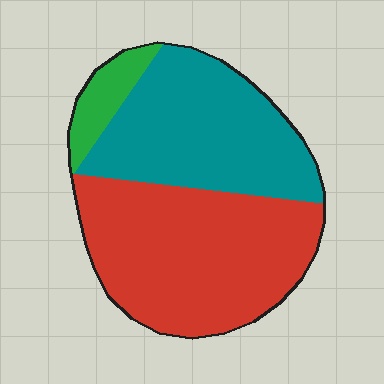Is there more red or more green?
Red.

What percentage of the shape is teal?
Teal takes up about two fifths (2/5) of the shape.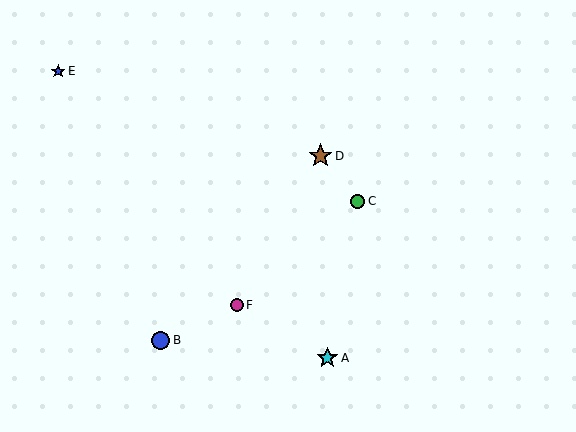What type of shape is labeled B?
Shape B is a blue circle.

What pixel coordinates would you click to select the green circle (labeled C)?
Click at (357, 201) to select the green circle C.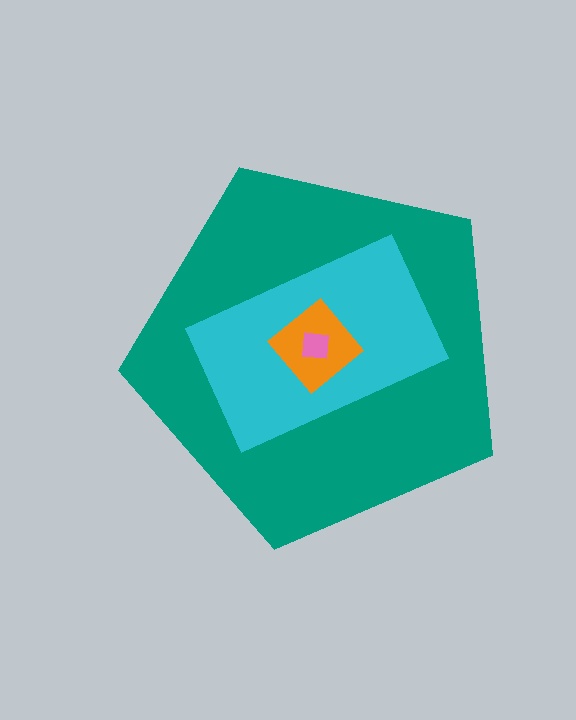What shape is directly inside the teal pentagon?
The cyan rectangle.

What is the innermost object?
The pink square.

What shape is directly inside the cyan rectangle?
The orange diamond.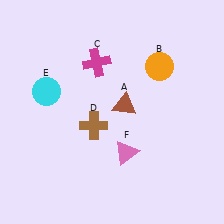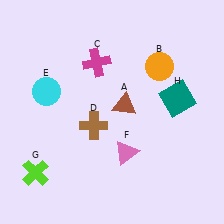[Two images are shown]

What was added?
A lime cross (G), a teal square (H) were added in Image 2.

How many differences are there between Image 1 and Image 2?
There are 2 differences between the two images.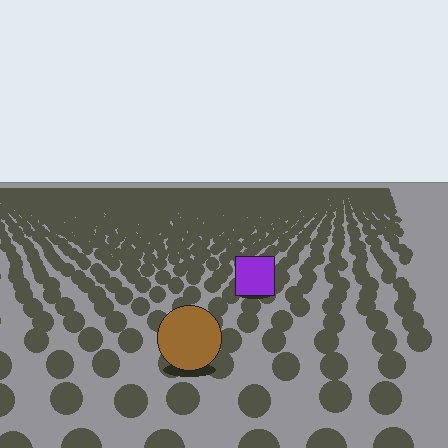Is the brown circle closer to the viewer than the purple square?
Yes. The brown circle is closer — you can tell from the texture gradient: the ground texture is coarser near it.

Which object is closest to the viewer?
The brown circle is closest. The texture marks near it are larger and more spread out.